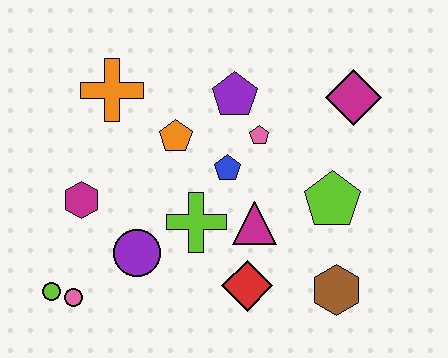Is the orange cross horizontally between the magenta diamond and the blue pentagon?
No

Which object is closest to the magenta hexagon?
The purple circle is closest to the magenta hexagon.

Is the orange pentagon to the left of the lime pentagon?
Yes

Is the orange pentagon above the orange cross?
No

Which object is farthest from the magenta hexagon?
The magenta diamond is farthest from the magenta hexagon.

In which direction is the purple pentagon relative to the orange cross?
The purple pentagon is to the right of the orange cross.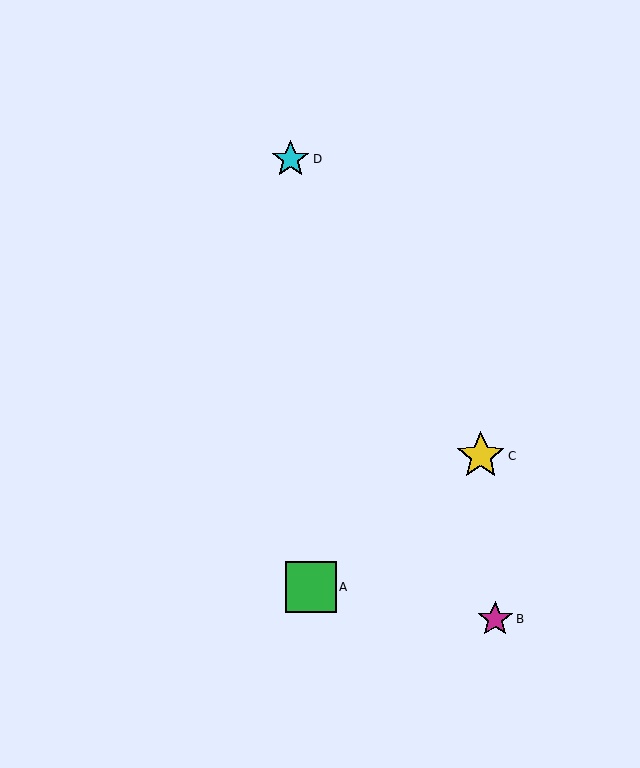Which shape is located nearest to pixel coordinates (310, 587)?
The green square (labeled A) at (311, 587) is nearest to that location.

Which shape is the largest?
The green square (labeled A) is the largest.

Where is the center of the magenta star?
The center of the magenta star is at (495, 619).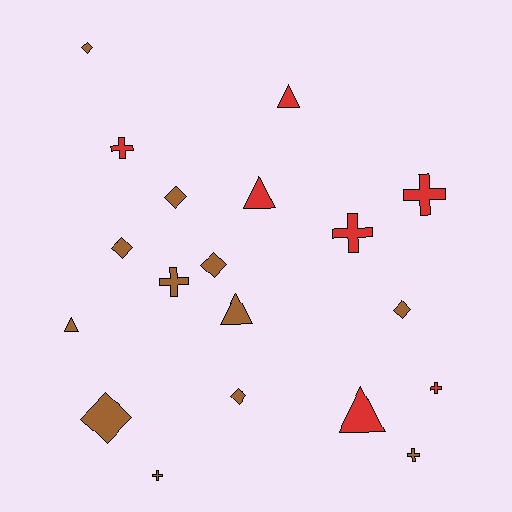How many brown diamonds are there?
There are 7 brown diamonds.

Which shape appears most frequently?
Cross, with 7 objects.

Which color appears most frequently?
Brown, with 12 objects.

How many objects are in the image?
There are 19 objects.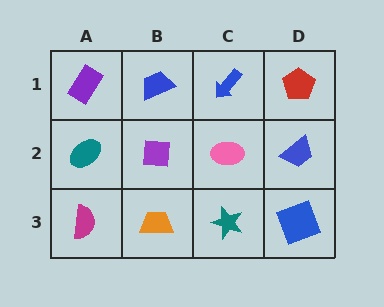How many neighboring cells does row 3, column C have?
3.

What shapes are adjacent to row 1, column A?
A teal ellipse (row 2, column A), a blue trapezoid (row 1, column B).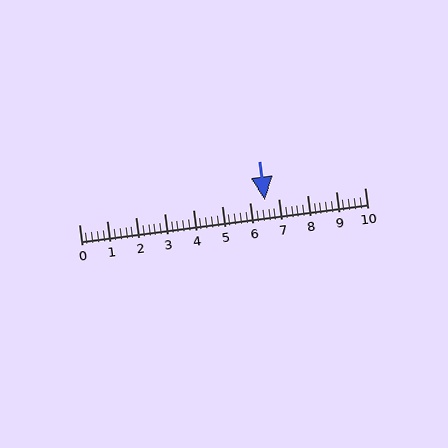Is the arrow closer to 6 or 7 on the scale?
The arrow is closer to 7.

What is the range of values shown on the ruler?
The ruler shows values from 0 to 10.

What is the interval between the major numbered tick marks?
The major tick marks are spaced 1 units apart.